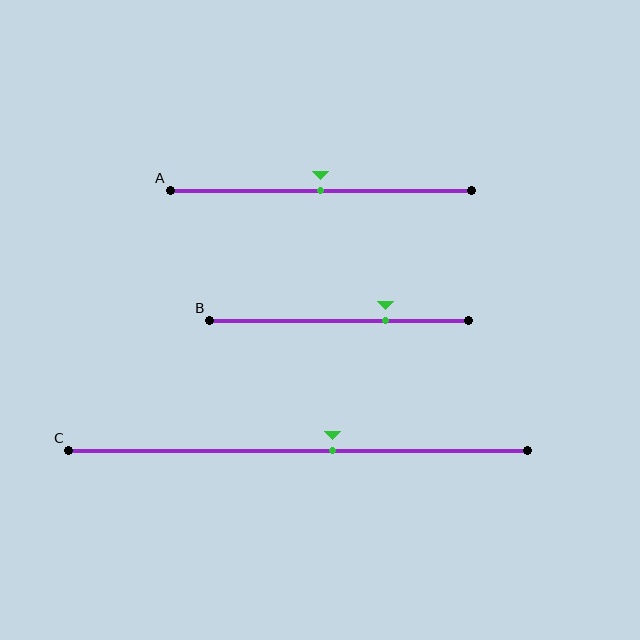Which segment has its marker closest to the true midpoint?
Segment A has its marker closest to the true midpoint.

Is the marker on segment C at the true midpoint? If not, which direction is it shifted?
No, the marker on segment C is shifted to the right by about 7% of the segment length.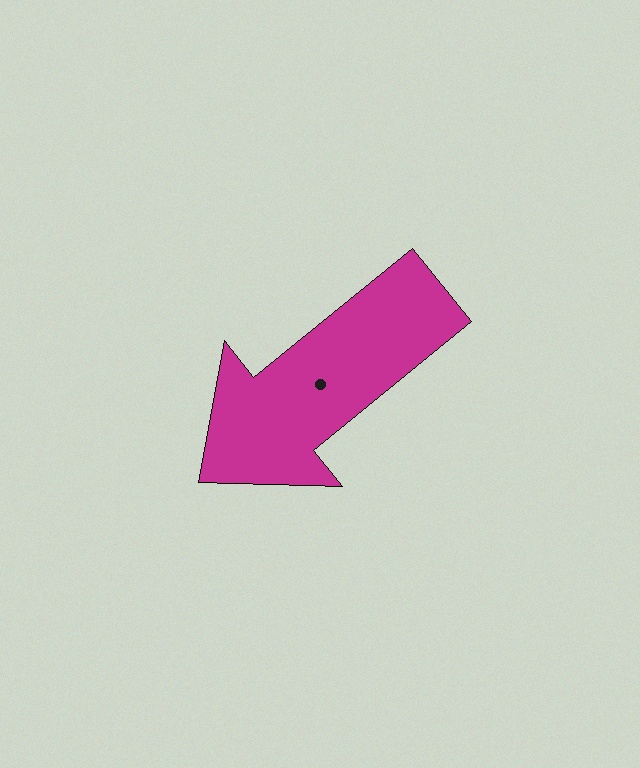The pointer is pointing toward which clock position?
Roughly 8 o'clock.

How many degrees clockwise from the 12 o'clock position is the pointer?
Approximately 231 degrees.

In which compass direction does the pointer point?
Southwest.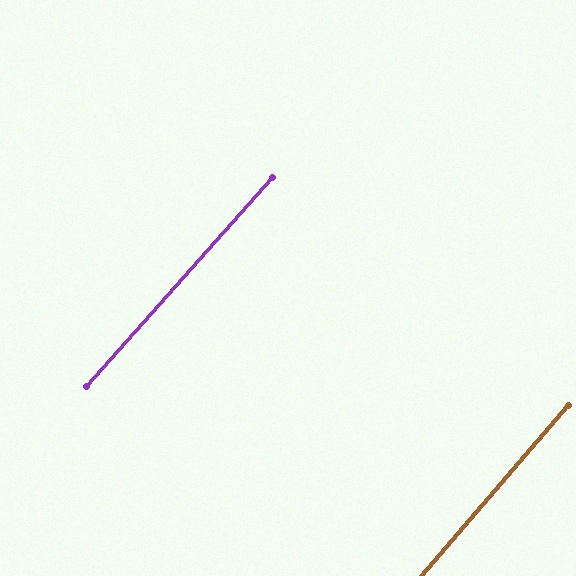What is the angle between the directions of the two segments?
Approximately 1 degree.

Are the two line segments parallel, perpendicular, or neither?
Parallel — their directions differ by only 1.0°.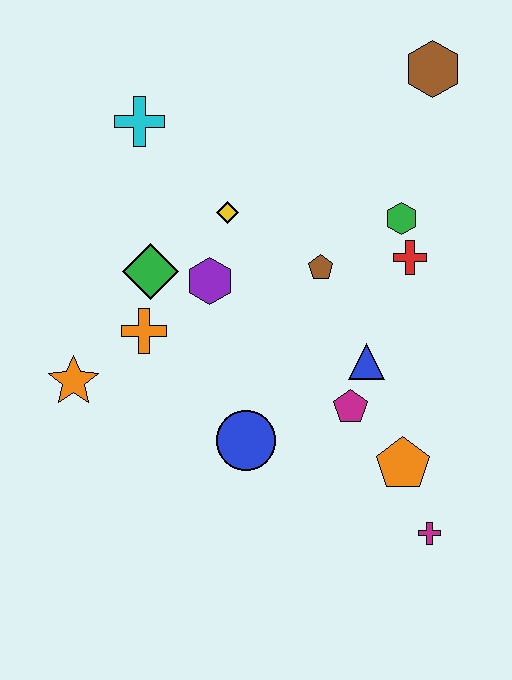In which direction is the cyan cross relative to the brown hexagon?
The cyan cross is to the left of the brown hexagon.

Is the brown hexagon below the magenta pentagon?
No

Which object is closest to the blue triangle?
The magenta pentagon is closest to the blue triangle.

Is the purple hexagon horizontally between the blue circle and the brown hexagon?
No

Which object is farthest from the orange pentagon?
The cyan cross is farthest from the orange pentagon.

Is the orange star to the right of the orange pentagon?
No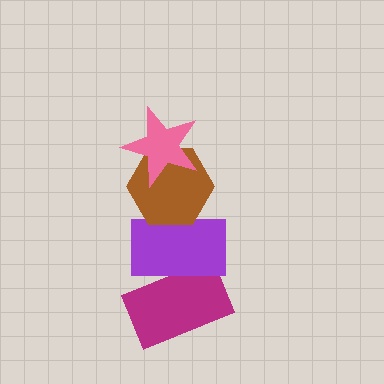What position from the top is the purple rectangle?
The purple rectangle is 3rd from the top.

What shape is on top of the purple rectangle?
The brown hexagon is on top of the purple rectangle.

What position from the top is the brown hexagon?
The brown hexagon is 2nd from the top.